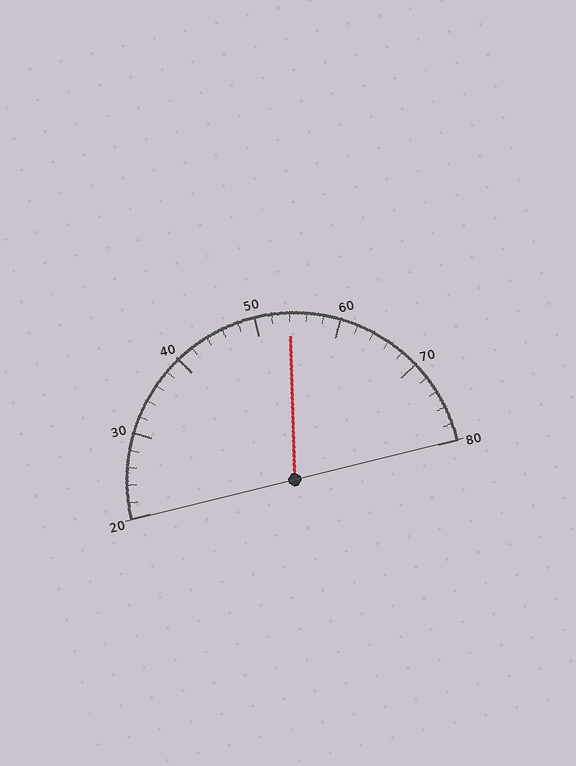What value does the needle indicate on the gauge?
The needle indicates approximately 54.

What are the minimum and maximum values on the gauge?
The gauge ranges from 20 to 80.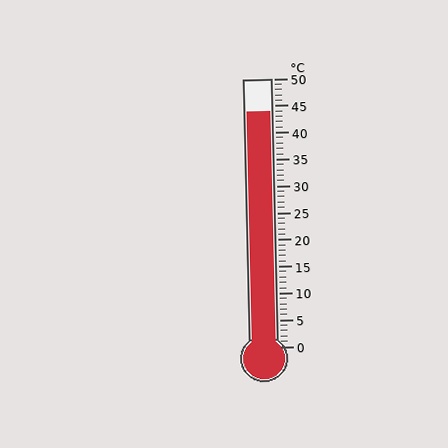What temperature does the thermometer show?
The thermometer shows approximately 44°C.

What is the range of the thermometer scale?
The thermometer scale ranges from 0°C to 50°C.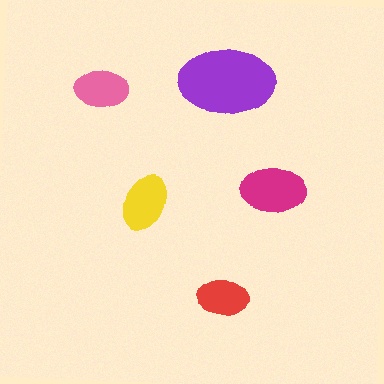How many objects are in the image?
There are 5 objects in the image.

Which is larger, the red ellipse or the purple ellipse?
The purple one.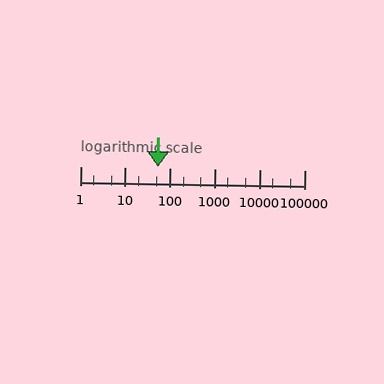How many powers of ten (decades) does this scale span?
The scale spans 5 decades, from 1 to 100000.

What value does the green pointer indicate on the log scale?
The pointer indicates approximately 53.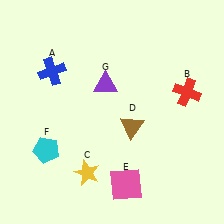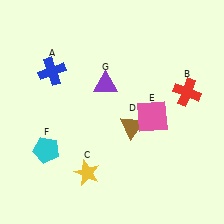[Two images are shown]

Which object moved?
The pink square (E) moved up.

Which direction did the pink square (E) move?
The pink square (E) moved up.